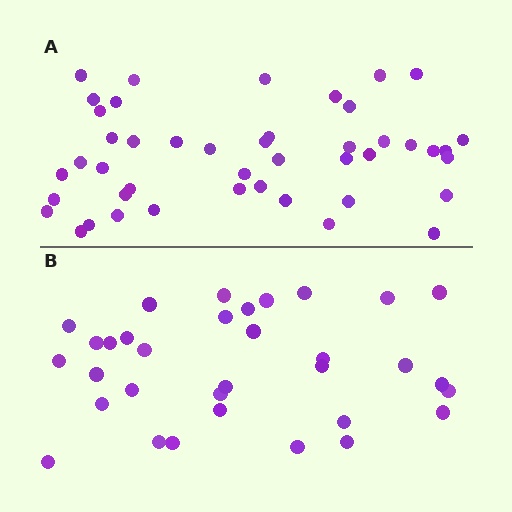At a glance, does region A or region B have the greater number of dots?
Region A (the top region) has more dots.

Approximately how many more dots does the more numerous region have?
Region A has roughly 12 or so more dots than region B.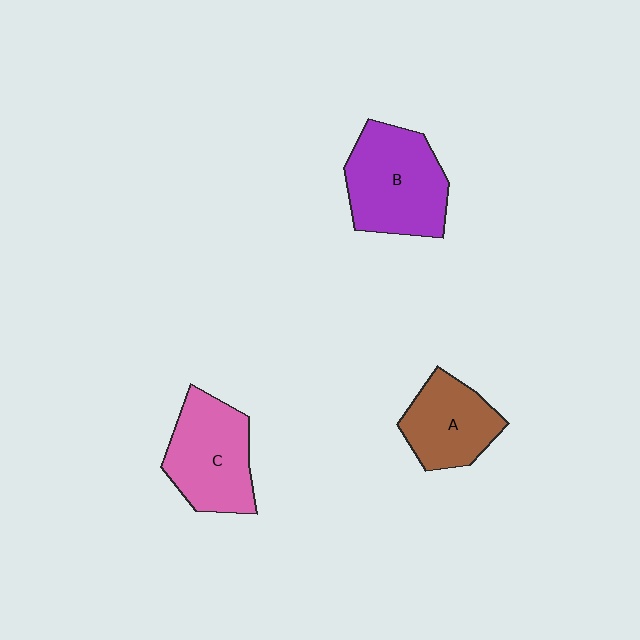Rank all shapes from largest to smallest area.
From largest to smallest: B (purple), C (pink), A (brown).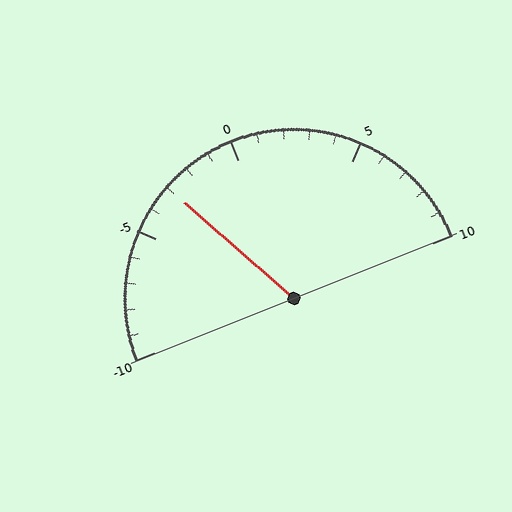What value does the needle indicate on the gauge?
The needle indicates approximately -3.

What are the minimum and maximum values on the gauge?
The gauge ranges from -10 to 10.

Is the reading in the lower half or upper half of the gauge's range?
The reading is in the lower half of the range (-10 to 10).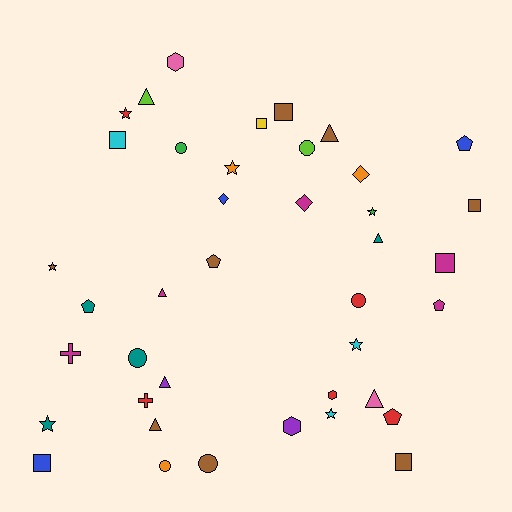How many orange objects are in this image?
There are 3 orange objects.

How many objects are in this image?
There are 40 objects.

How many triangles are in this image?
There are 7 triangles.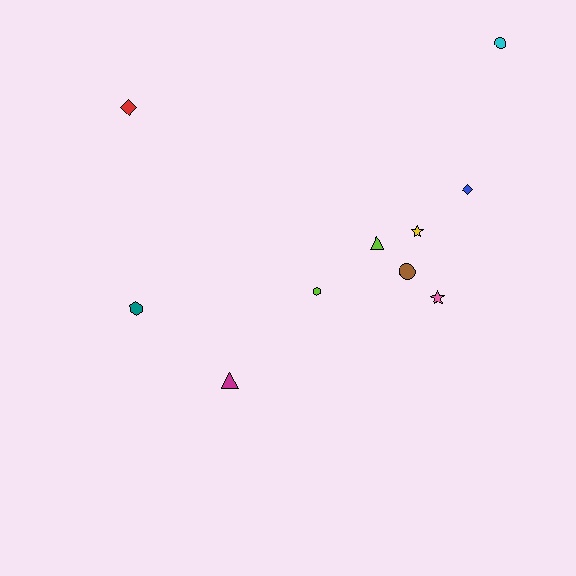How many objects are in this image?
There are 10 objects.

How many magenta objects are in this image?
There is 1 magenta object.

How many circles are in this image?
There are 2 circles.